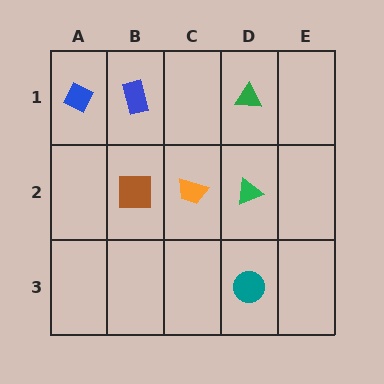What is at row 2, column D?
A green triangle.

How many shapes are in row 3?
1 shape.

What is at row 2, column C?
An orange trapezoid.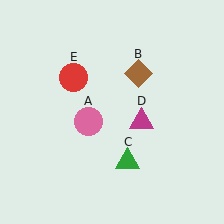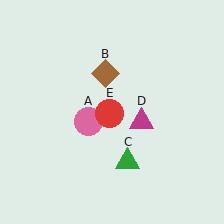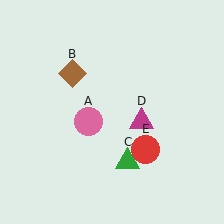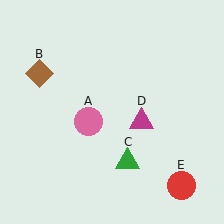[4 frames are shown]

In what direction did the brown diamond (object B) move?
The brown diamond (object B) moved left.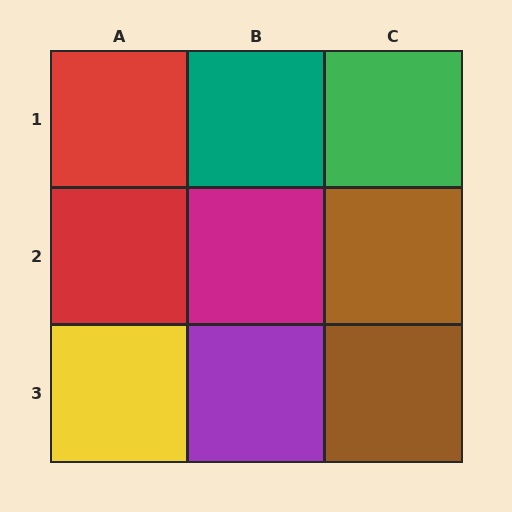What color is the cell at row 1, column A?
Red.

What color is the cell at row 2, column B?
Magenta.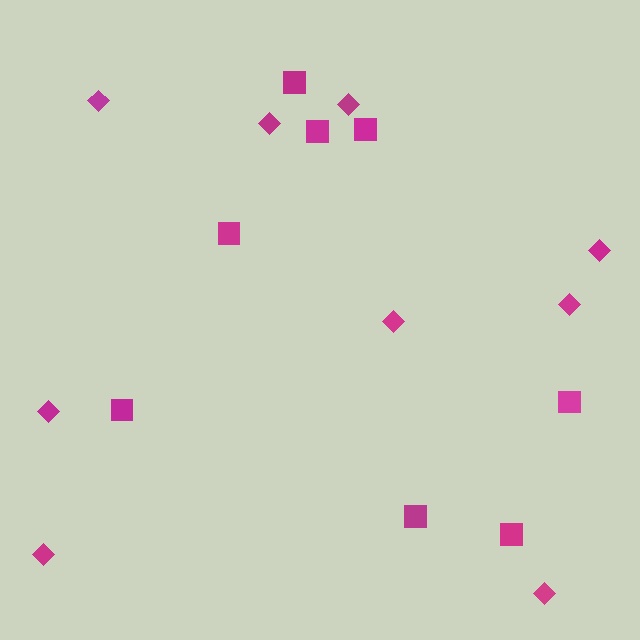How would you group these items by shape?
There are 2 groups: one group of diamonds (9) and one group of squares (8).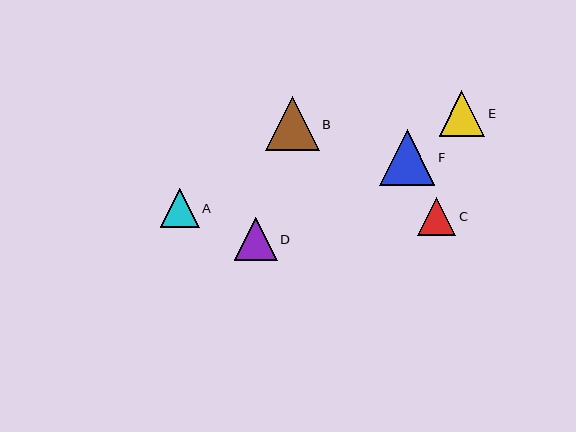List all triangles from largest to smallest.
From largest to smallest: F, B, E, D, A, C.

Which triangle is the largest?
Triangle F is the largest with a size of approximately 55 pixels.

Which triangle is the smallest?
Triangle C is the smallest with a size of approximately 38 pixels.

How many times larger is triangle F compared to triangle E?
Triangle F is approximately 1.2 times the size of triangle E.